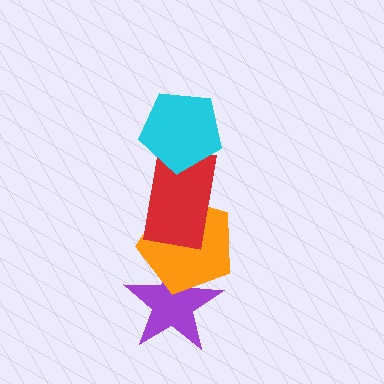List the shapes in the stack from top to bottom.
From top to bottom: the cyan pentagon, the red rectangle, the orange pentagon, the purple star.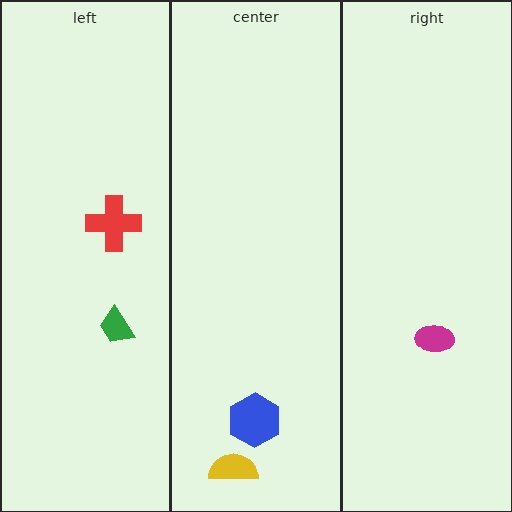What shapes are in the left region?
The green trapezoid, the red cross.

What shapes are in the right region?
The magenta ellipse.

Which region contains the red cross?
The left region.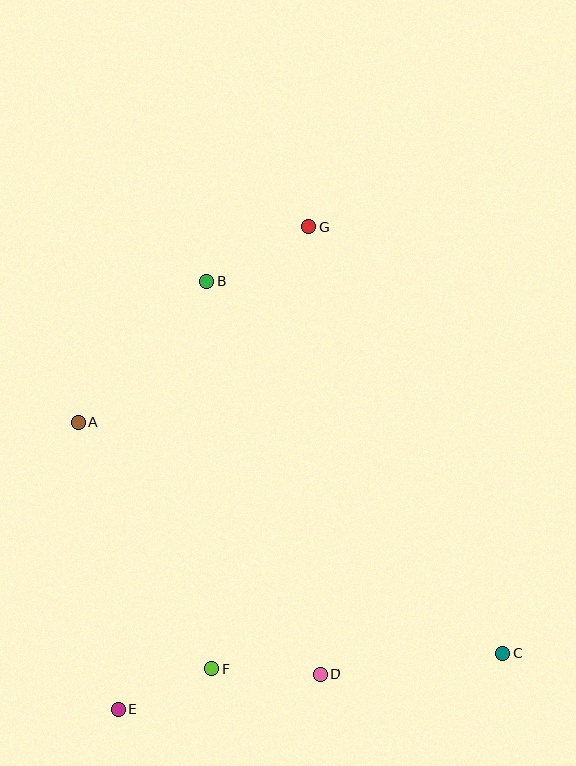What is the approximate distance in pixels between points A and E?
The distance between A and E is approximately 289 pixels.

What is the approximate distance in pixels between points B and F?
The distance between B and F is approximately 388 pixels.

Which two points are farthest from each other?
Points E and G are farthest from each other.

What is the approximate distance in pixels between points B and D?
The distance between B and D is approximately 409 pixels.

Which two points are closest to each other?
Points E and F are closest to each other.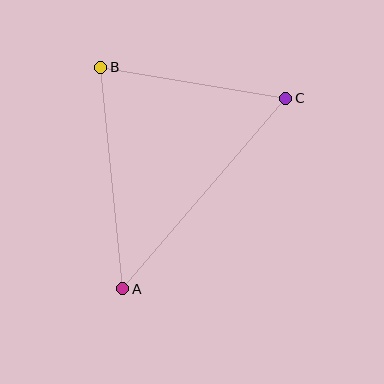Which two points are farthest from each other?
Points A and C are farthest from each other.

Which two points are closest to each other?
Points B and C are closest to each other.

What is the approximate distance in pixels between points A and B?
The distance between A and B is approximately 223 pixels.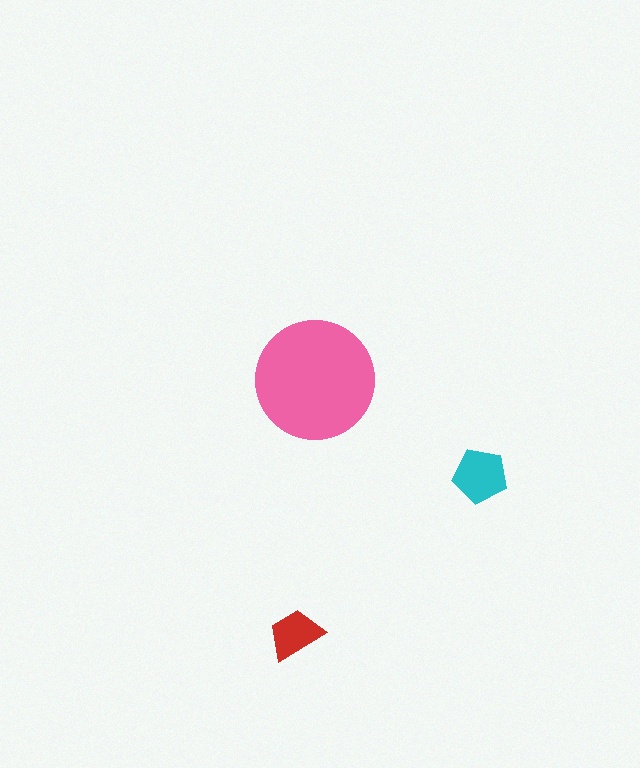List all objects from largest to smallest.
The pink circle, the cyan pentagon, the red trapezoid.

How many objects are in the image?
There are 3 objects in the image.